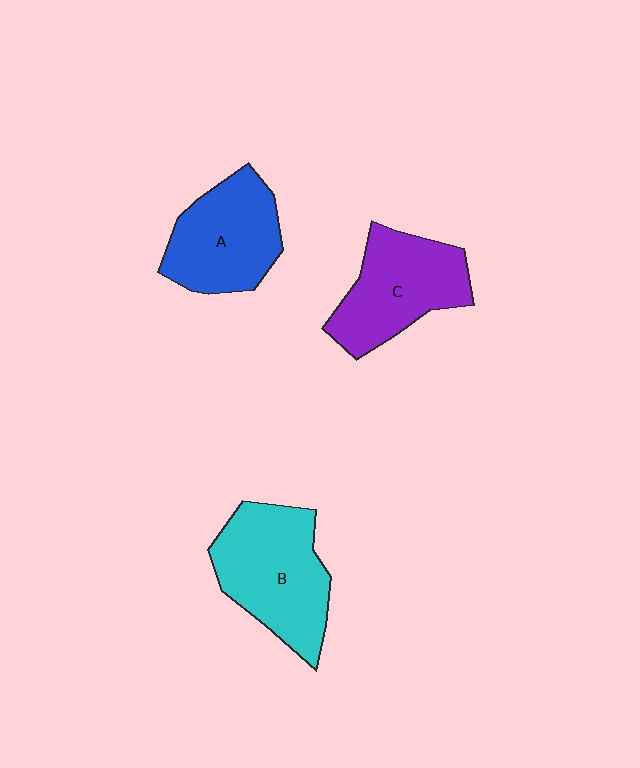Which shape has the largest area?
Shape B (cyan).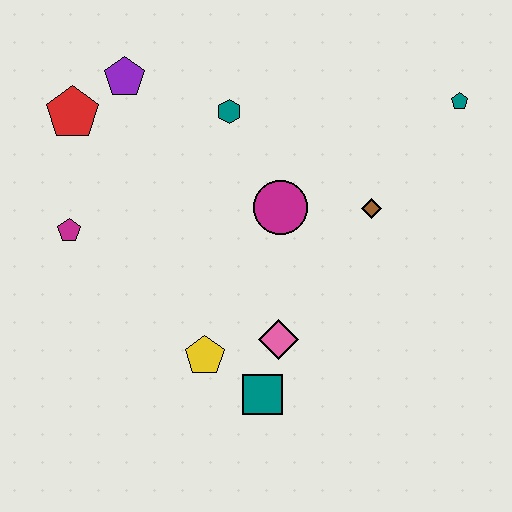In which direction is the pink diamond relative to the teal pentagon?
The pink diamond is below the teal pentagon.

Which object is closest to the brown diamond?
The magenta circle is closest to the brown diamond.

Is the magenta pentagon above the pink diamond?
Yes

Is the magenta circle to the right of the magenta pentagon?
Yes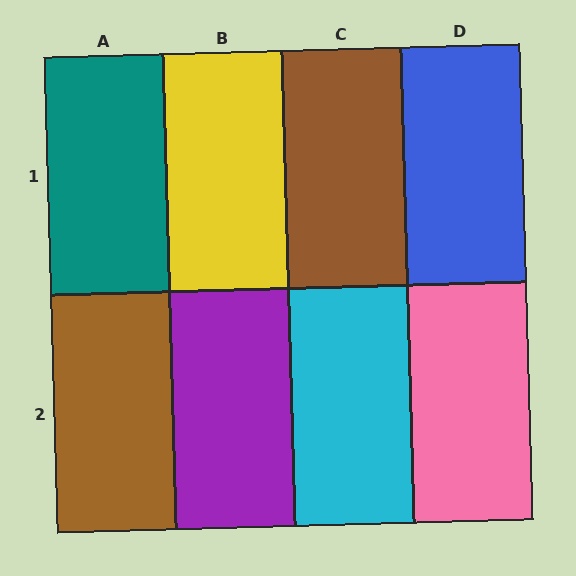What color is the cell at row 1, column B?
Yellow.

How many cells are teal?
1 cell is teal.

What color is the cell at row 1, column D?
Blue.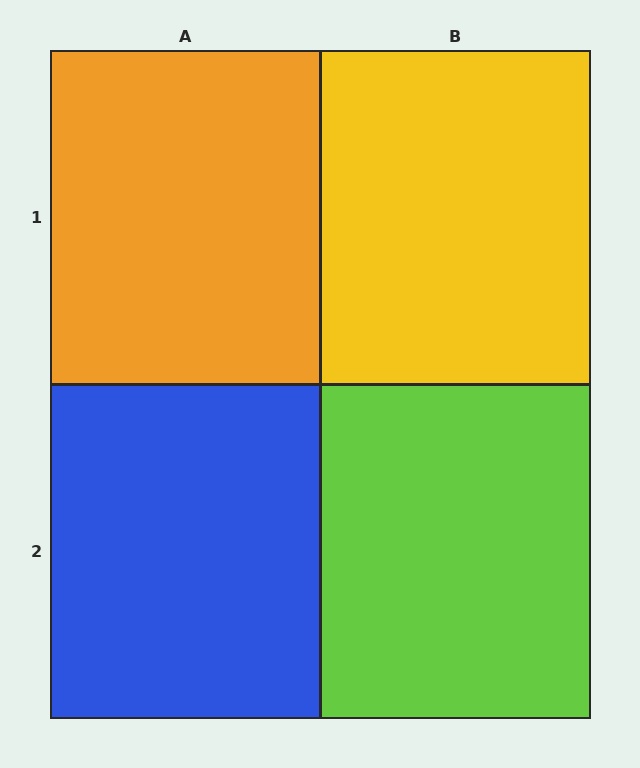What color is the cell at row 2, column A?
Blue.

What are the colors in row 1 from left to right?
Orange, yellow.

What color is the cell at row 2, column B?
Lime.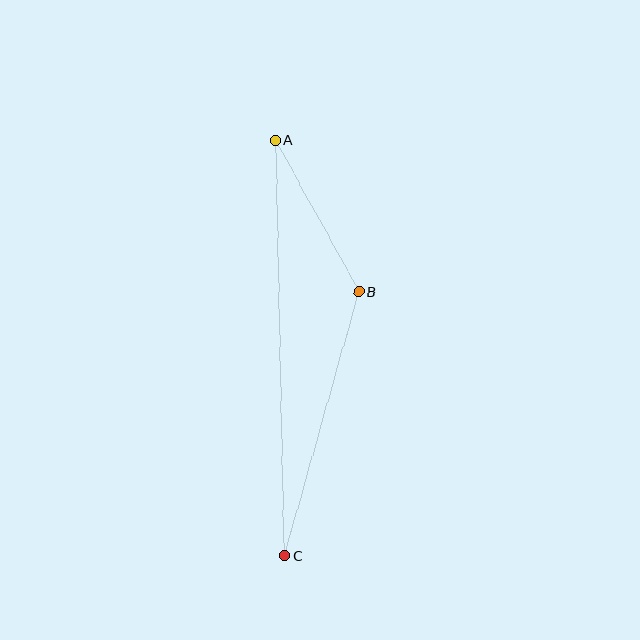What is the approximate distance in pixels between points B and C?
The distance between B and C is approximately 274 pixels.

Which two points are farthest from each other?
Points A and C are farthest from each other.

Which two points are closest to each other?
Points A and B are closest to each other.